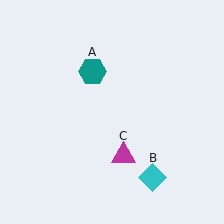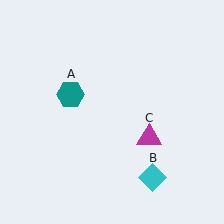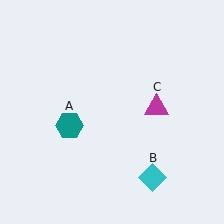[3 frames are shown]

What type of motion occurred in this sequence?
The teal hexagon (object A), magenta triangle (object C) rotated counterclockwise around the center of the scene.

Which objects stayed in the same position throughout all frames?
Cyan diamond (object B) remained stationary.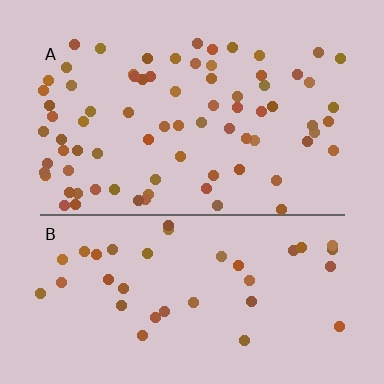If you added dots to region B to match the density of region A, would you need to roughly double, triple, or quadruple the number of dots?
Approximately double.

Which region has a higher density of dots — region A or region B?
A (the top).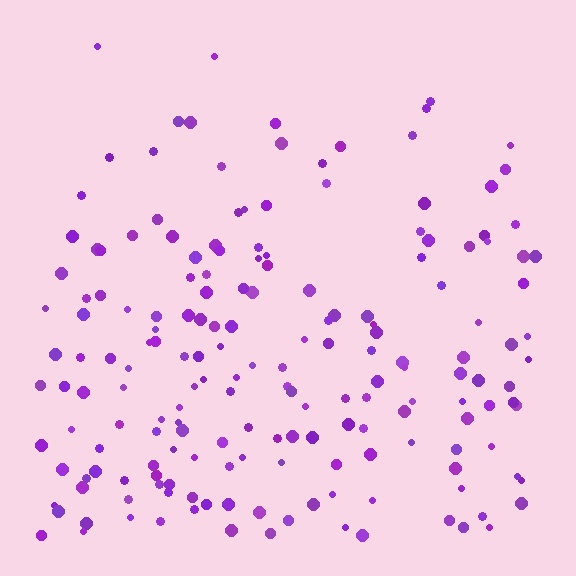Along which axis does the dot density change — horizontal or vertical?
Vertical.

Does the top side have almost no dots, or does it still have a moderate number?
Still a moderate number, just noticeably fewer than the bottom.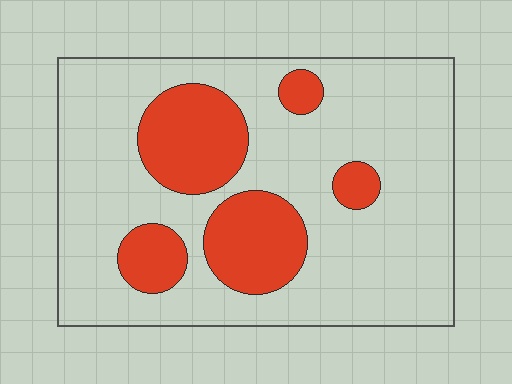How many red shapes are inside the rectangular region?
5.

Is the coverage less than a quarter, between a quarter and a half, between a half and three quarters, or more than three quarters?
Less than a quarter.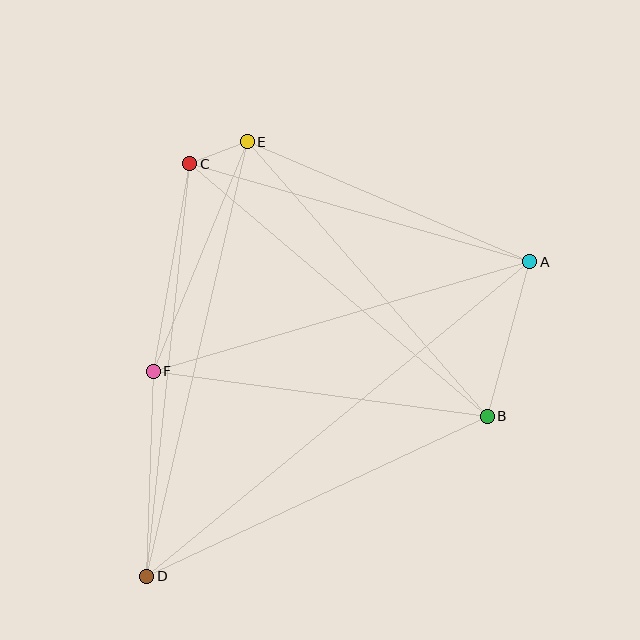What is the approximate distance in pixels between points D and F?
The distance between D and F is approximately 205 pixels.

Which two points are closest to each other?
Points C and E are closest to each other.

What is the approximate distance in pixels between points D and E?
The distance between D and E is approximately 446 pixels.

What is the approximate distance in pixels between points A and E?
The distance between A and E is approximately 307 pixels.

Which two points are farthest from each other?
Points A and D are farthest from each other.